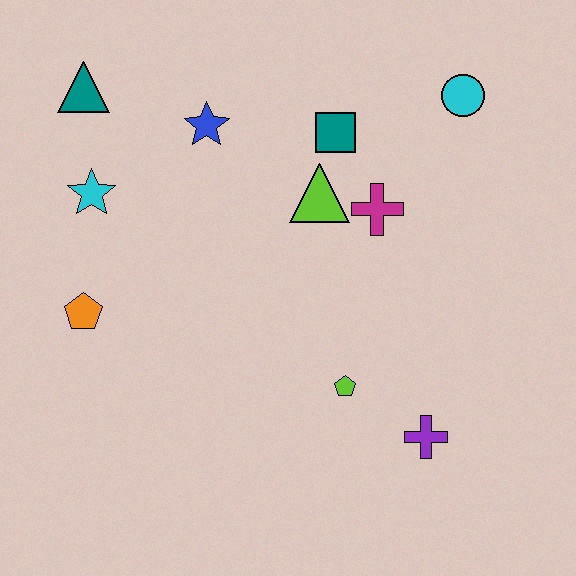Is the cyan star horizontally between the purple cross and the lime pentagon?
No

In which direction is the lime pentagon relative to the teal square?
The lime pentagon is below the teal square.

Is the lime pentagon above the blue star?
No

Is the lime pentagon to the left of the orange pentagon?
No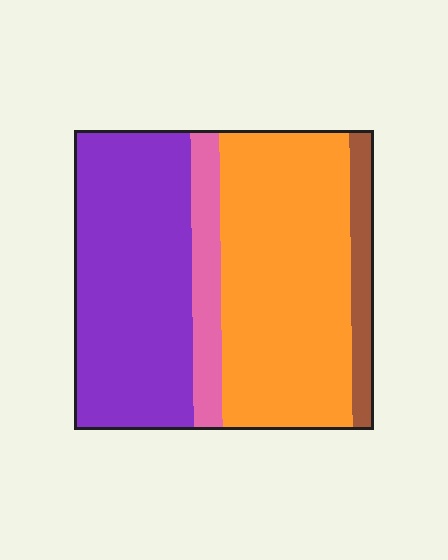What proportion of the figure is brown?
Brown takes up about one tenth (1/10) of the figure.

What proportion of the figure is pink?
Pink covers roughly 10% of the figure.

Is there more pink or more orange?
Orange.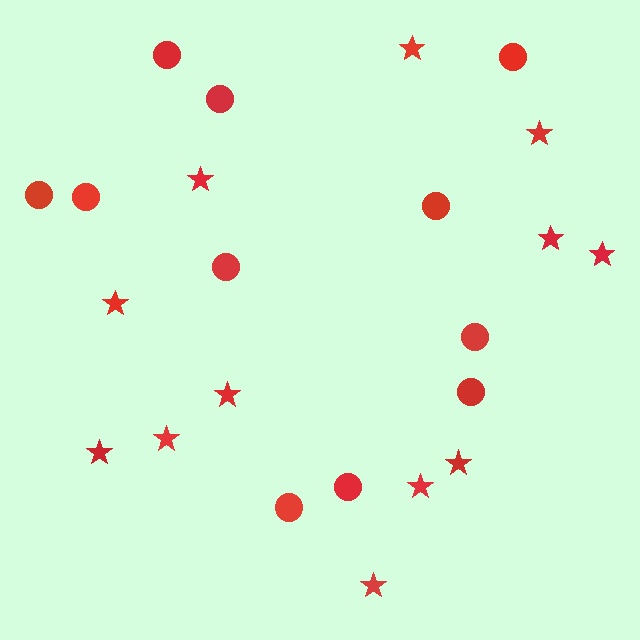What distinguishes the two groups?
There are 2 groups: one group of stars (12) and one group of circles (11).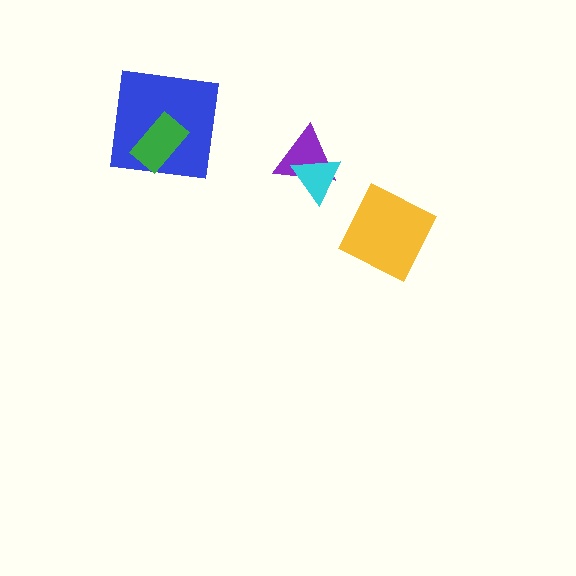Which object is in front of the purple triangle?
The cyan triangle is in front of the purple triangle.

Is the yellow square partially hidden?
No, no other shape covers it.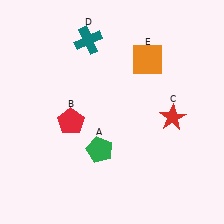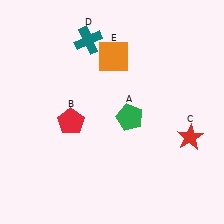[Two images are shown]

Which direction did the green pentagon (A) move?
The green pentagon (A) moved up.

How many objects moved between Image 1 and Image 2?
3 objects moved between the two images.